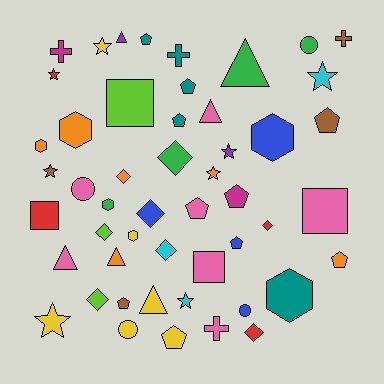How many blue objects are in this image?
There are 4 blue objects.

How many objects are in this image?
There are 50 objects.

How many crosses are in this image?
There are 4 crosses.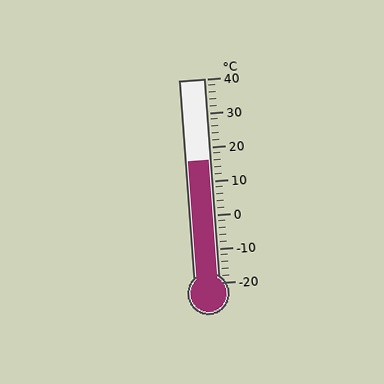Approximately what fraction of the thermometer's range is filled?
The thermometer is filled to approximately 60% of its range.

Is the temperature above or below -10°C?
The temperature is above -10°C.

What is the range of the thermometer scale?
The thermometer scale ranges from -20°C to 40°C.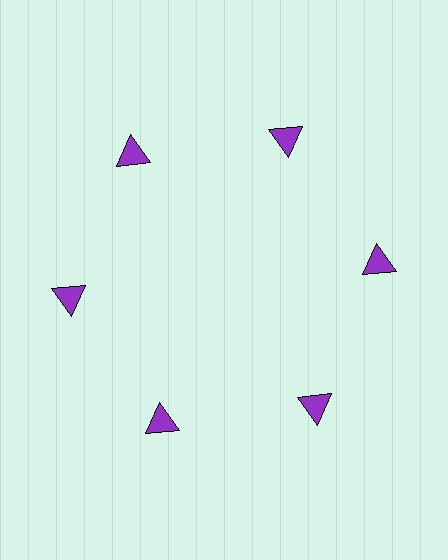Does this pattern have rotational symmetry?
Yes, this pattern has 6-fold rotational symmetry. It looks the same after rotating 60 degrees around the center.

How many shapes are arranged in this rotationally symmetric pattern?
There are 6 shapes, arranged in 6 groups of 1.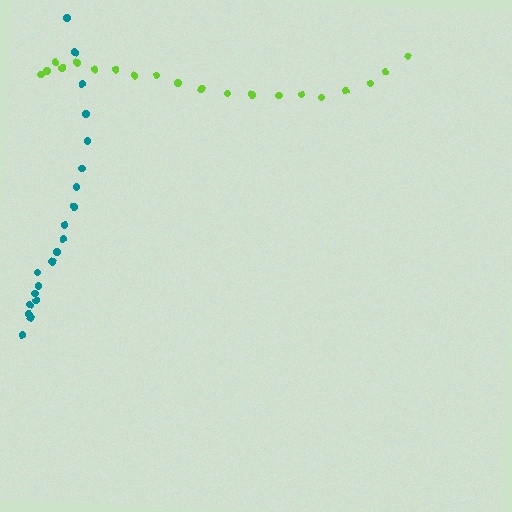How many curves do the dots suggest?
There are 2 distinct paths.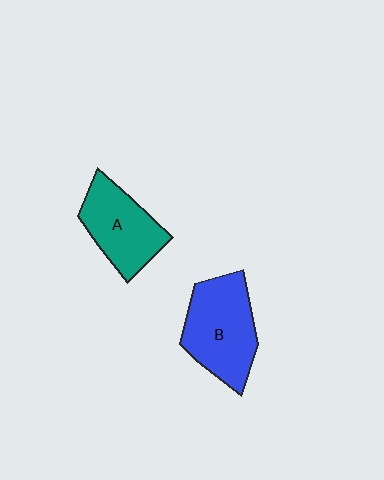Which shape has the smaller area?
Shape A (teal).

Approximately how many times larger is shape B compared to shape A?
Approximately 1.2 times.